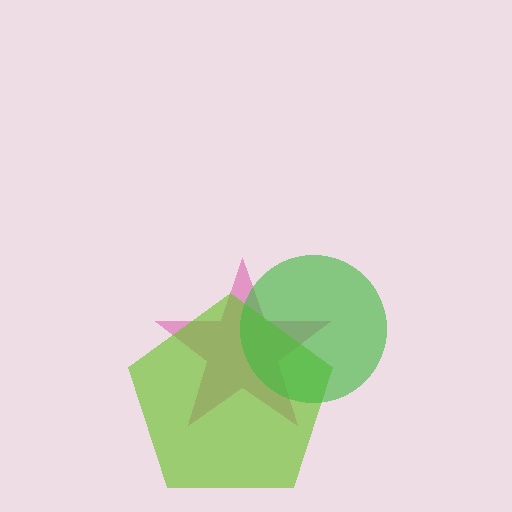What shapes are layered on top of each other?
The layered shapes are: a pink star, a lime pentagon, a green circle.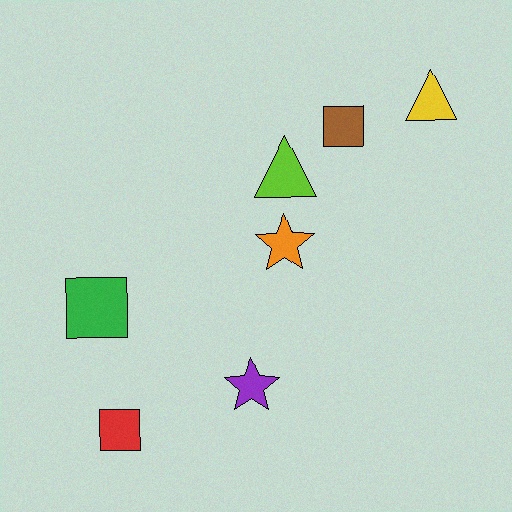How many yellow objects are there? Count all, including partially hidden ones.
There is 1 yellow object.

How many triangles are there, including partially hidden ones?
There are 2 triangles.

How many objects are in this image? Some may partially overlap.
There are 7 objects.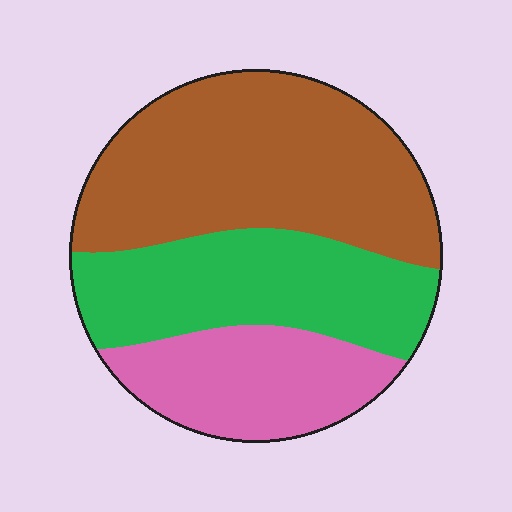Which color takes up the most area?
Brown, at roughly 45%.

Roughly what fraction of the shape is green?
Green covers about 30% of the shape.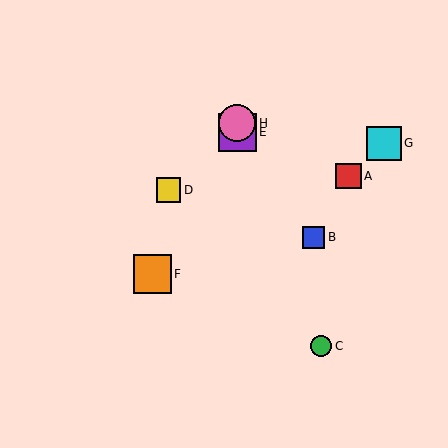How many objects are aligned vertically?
2 objects (E, H) are aligned vertically.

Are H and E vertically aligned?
Yes, both are at x≈237.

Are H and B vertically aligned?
No, H is at x≈237 and B is at x≈314.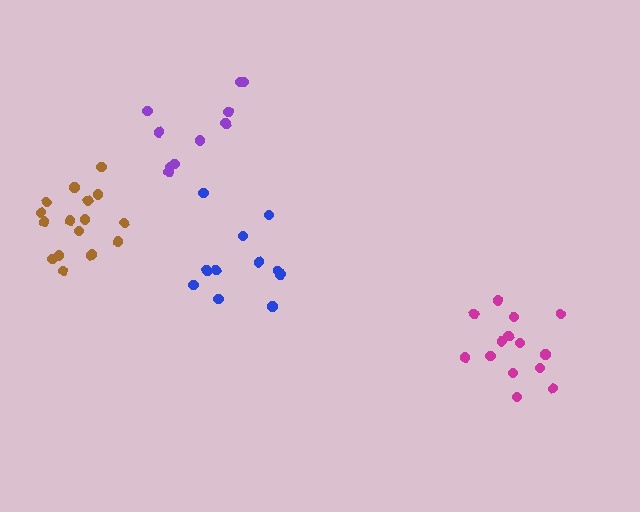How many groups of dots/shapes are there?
There are 4 groups.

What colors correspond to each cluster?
The clusters are colored: magenta, purple, blue, brown.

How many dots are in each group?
Group 1: 14 dots, Group 2: 10 dots, Group 3: 11 dots, Group 4: 16 dots (51 total).